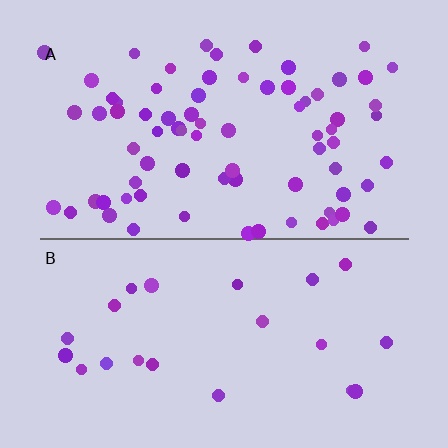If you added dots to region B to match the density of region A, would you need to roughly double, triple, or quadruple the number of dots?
Approximately triple.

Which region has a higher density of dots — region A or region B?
A (the top).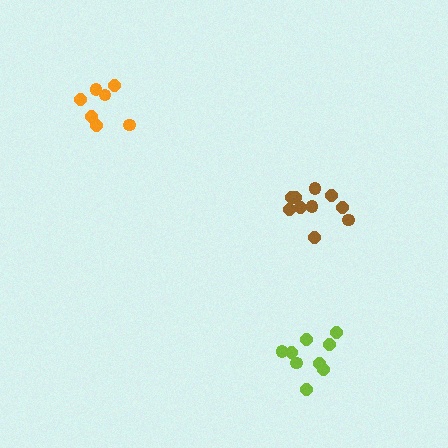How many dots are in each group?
Group 1: 10 dots, Group 2: 9 dots, Group 3: 7 dots (26 total).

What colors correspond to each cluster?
The clusters are colored: brown, lime, orange.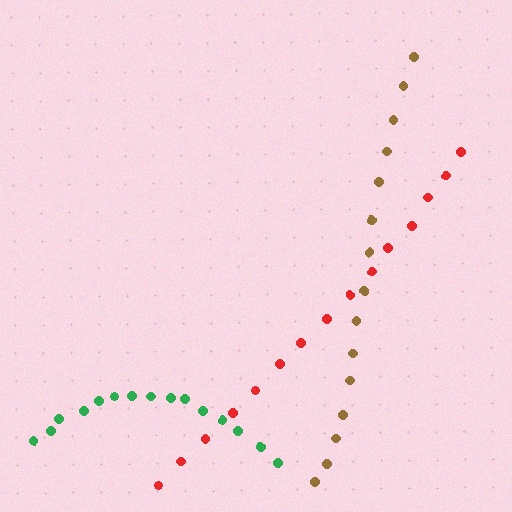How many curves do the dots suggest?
There are 3 distinct paths.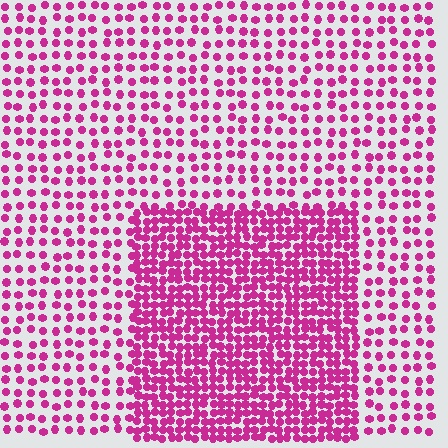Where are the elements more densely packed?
The elements are more densely packed inside the rectangle boundary.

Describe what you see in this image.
The image contains small magenta elements arranged at two different densities. A rectangle-shaped region is visible where the elements are more densely packed than the surrounding area.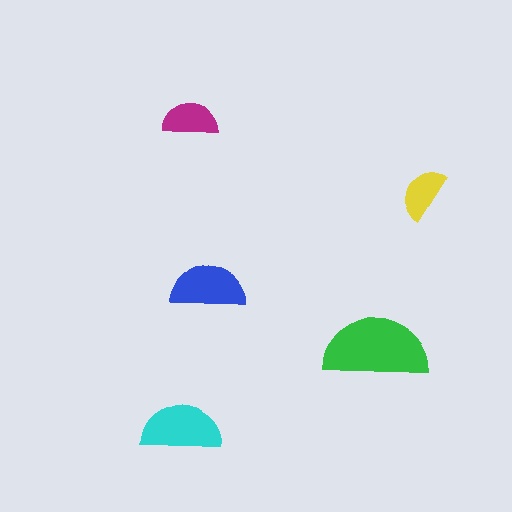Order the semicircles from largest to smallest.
the green one, the cyan one, the blue one, the magenta one, the yellow one.